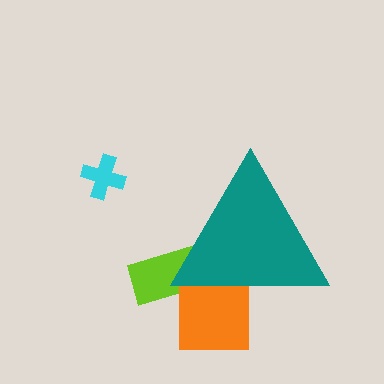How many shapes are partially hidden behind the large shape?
2 shapes are partially hidden.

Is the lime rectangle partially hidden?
Yes, the lime rectangle is partially hidden behind the teal triangle.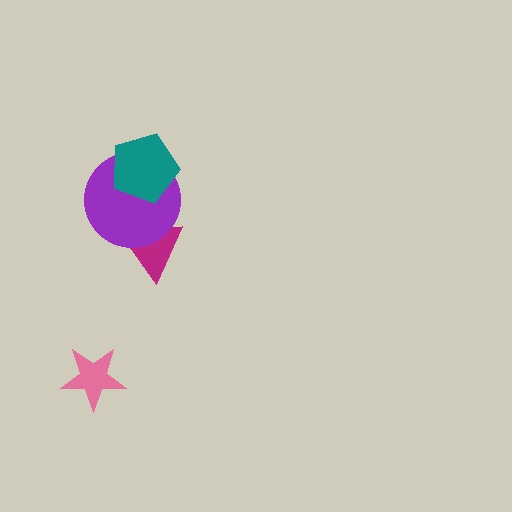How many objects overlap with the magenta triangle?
1 object overlaps with the magenta triangle.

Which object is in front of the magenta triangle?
The purple circle is in front of the magenta triangle.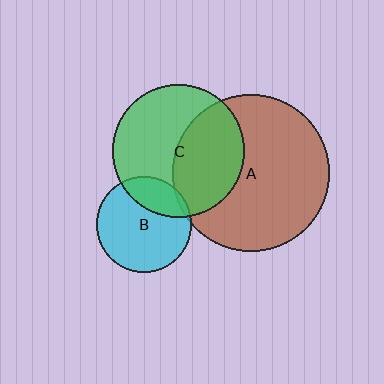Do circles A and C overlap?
Yes.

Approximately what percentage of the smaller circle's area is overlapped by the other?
Approximately 45%.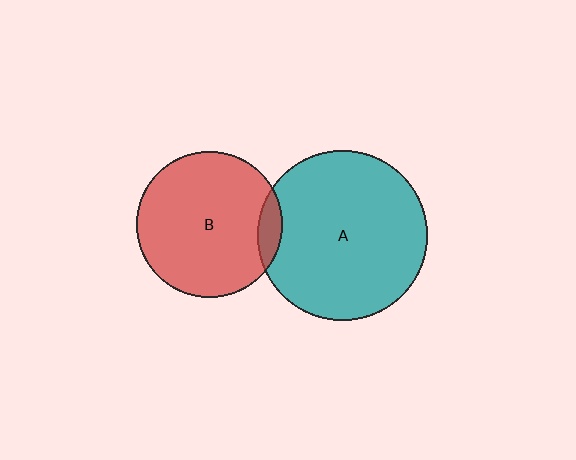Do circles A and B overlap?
Yes.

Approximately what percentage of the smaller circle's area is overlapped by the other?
Approximately 10%.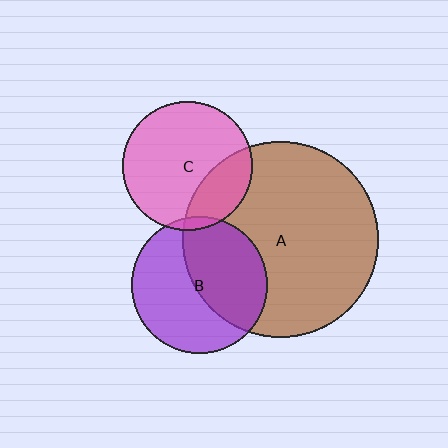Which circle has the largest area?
Circle A (brown).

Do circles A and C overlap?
Yes.